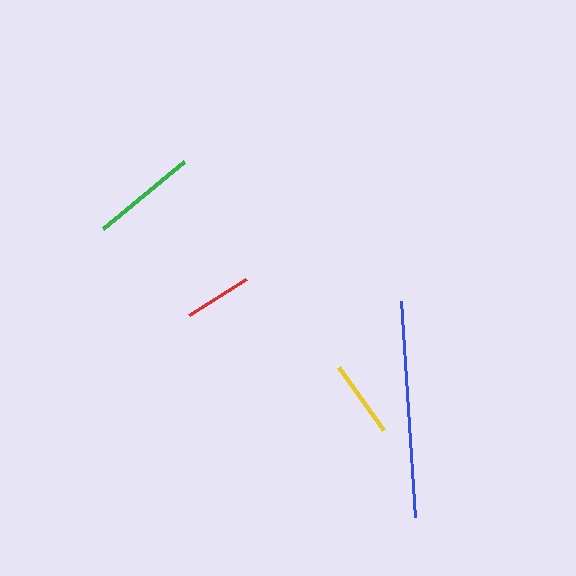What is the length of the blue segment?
The blue segment is approximately 216 pixels long.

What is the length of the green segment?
The green segment is approximately 105 pixels long.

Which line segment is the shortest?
The red line is the shortest at approximately 67 pixels.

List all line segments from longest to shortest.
From longest to shortest: blue, green, yellow, red.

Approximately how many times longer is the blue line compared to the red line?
The blue line is approximately 3.2 times the length of the red line.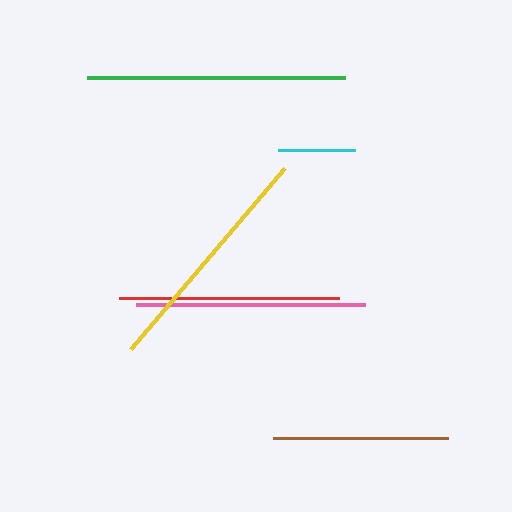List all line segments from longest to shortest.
From longest to shortest: green, yellow, pink, red, brown, cyan.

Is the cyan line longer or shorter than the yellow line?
The yellow line is longer than the cyan line.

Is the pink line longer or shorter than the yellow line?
The yellow line is longer than the pink line.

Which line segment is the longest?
The green line is the longest at approximately 259 pixels.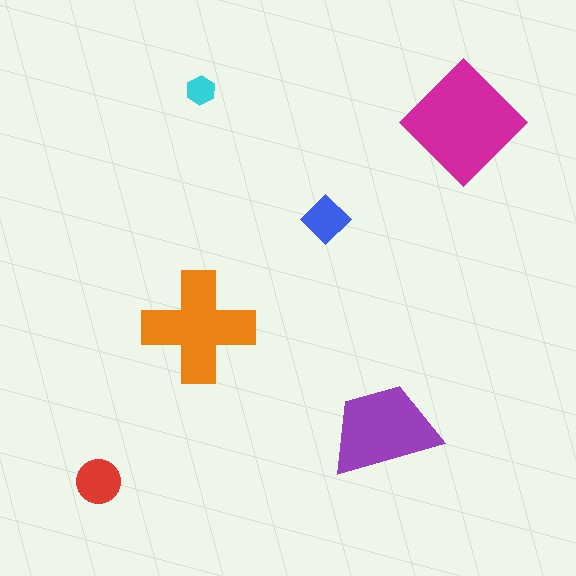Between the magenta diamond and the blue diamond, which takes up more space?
The magenta diamond.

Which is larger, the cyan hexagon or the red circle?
The red circle.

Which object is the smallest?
The cyan hexagon.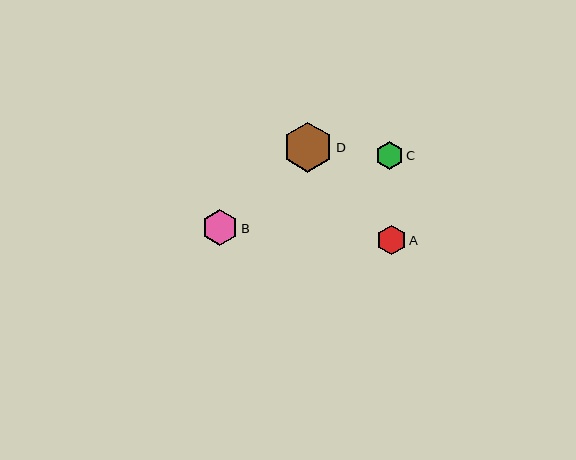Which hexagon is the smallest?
Hexagon C is the smallest with a size of approximately 28 pixels.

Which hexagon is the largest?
Hexagon D is the largest with a size of approximately 50 pixels.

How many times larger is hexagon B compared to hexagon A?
Hexagon B is approximately 1.2 times the size of hexagon A.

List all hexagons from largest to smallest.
From largest to smallest: D, B, A, C.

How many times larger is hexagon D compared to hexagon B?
Hexagon D is approximately 1.4 times the size of hexagon B.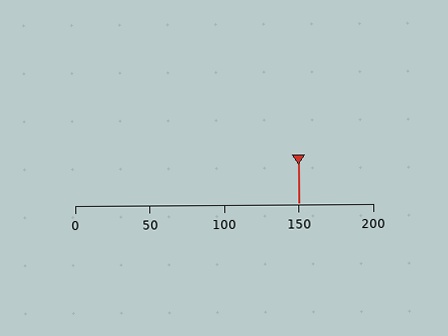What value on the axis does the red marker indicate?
The marker indicates approximately 150.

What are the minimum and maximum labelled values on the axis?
The axis runs from 0 to 200.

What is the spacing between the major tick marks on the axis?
The major ticks are spaced 50 apart.